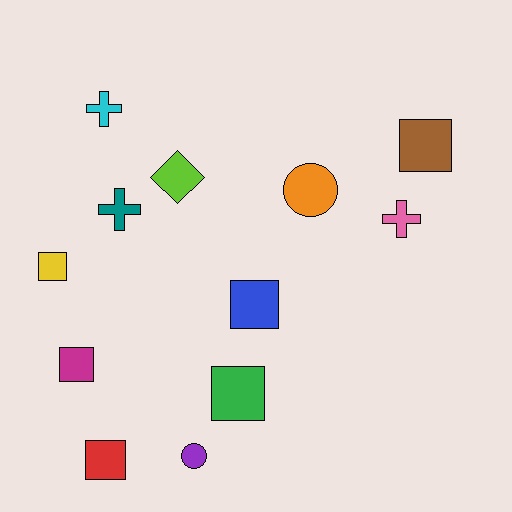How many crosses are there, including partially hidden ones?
There are 3 crosses.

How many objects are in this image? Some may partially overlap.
There are 12 objects.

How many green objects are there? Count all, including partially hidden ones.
There is 1 green object.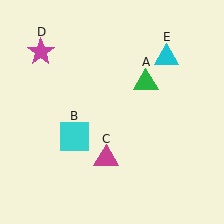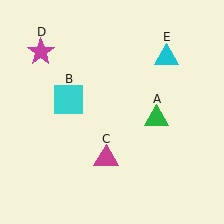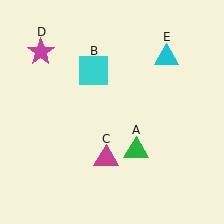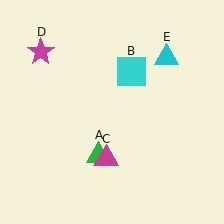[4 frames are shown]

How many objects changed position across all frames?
2 objects changed position: green triangle (object A), cyan square (object B).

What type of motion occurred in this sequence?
The green triangle (object A), cyan square (object B) rotated clockwise around the center of the scene.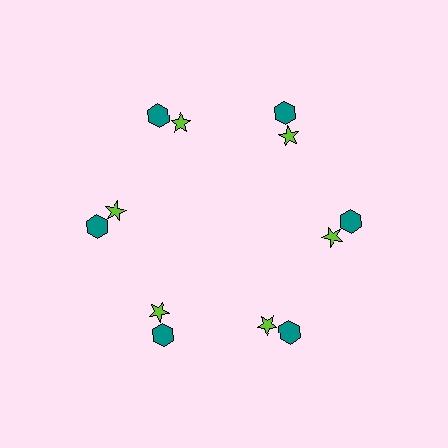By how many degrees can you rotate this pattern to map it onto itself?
The pattern maps onto itself every 60 degrees of rotation.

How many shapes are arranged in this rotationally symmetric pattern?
There are 12 shapes, arranged in 6 groups of 2.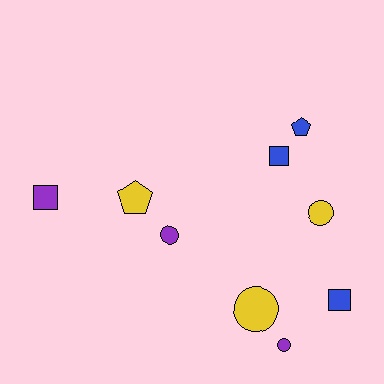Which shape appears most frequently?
Circle, with 4 objects.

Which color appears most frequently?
Yellow, with 3 objects.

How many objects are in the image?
There are 9 objects.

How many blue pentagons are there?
There is 1 blue pentagon.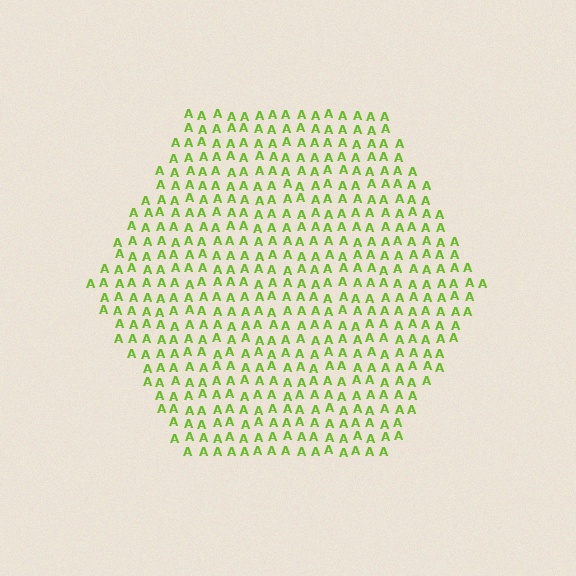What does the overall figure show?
The overall figure shows a hexagon.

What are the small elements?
The small elements are letter A's.